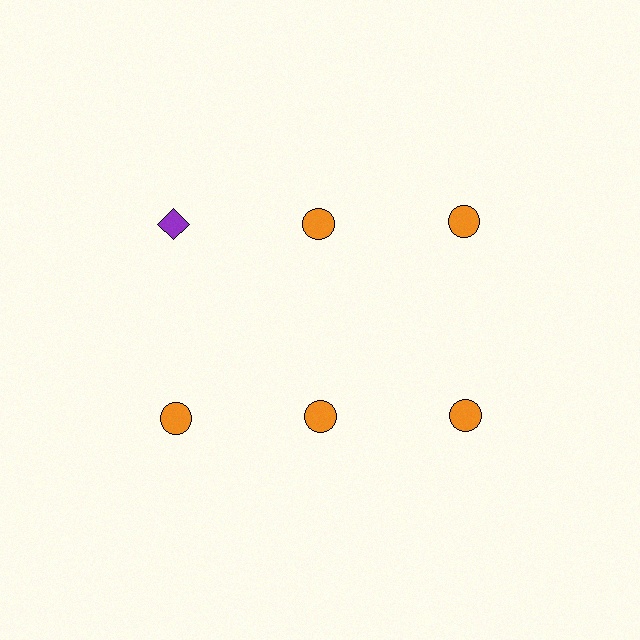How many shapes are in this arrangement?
There are 6 shapes arranged in a grid pattern.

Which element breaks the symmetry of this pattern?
The purple diamond in the top row, leftmost column breaks the symmetry. All other shapes are orange circles.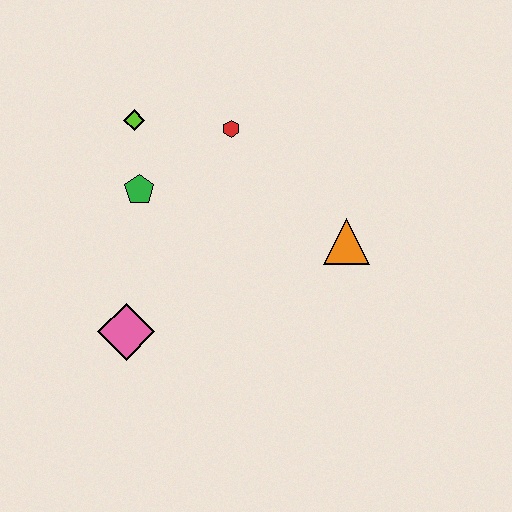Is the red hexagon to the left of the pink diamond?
No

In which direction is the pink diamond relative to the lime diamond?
The pink diamond is below the lime diamond.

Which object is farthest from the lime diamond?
The orange triangle is farthest from the lime diamond.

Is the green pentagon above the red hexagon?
No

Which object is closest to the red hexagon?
The lime diamond is closest to the red hexagon.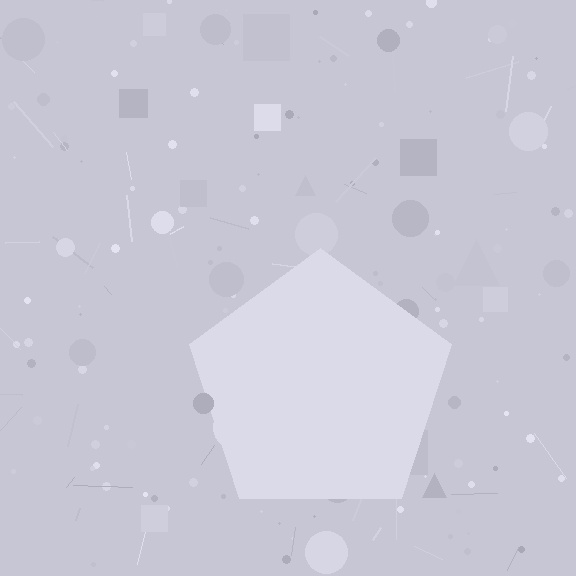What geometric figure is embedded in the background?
A pentagon is embedded in the background.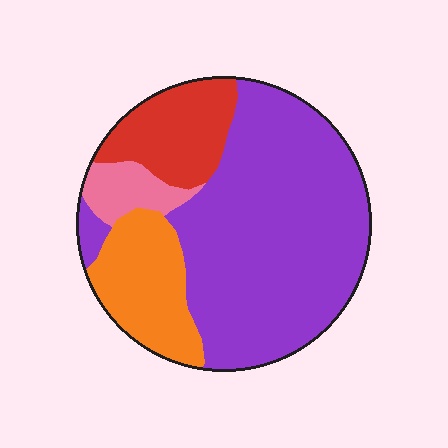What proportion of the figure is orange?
Orange covers roughly 15% of the figure.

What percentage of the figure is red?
Red covers around 15% of the figure.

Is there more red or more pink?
Red.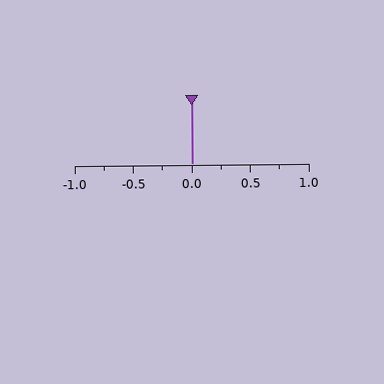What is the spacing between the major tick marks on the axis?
The major ticks are spaced 0.5 apart.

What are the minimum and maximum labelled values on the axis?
The axis runs from -1.0 to 1.0.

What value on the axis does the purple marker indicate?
The marker indicates approximately 0.